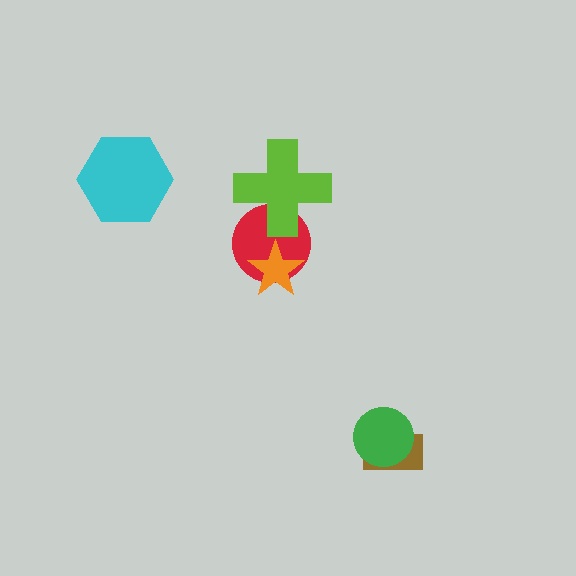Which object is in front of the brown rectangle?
The green circle is in front of the brown rectangle.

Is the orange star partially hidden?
No, no other shape covers it.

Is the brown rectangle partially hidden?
Yes, it is partially covered by another shape.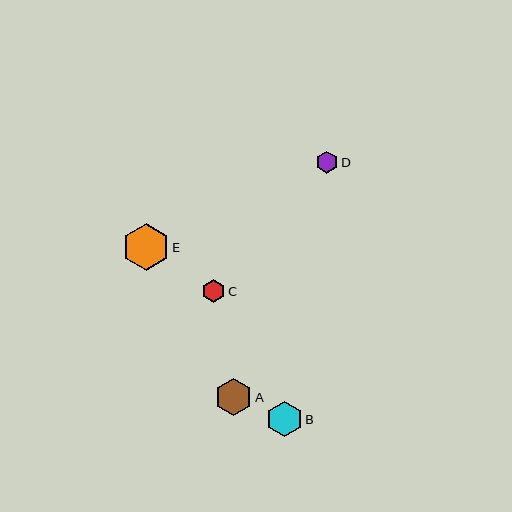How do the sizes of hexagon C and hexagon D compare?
Hexagon C and hexagon D are approximately the same size.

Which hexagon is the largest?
Hexagon E is the largest with a size of approximately 47 pixels.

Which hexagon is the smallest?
Hexagon D is the smallest with a size of approximately 22 pixels.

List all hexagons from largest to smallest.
From largest to smallest: E, A, B, C, D.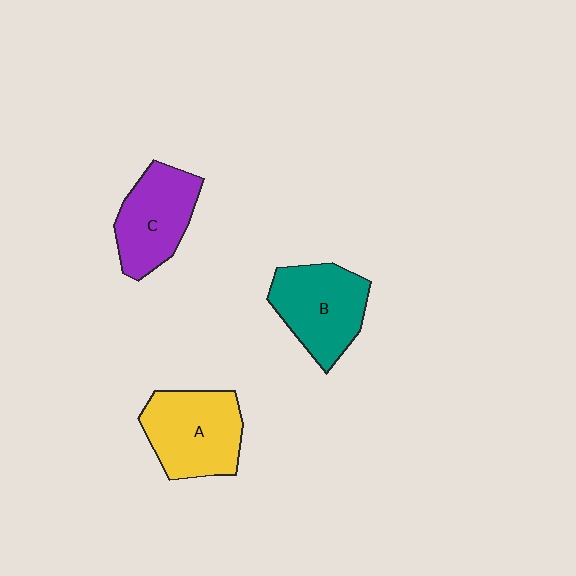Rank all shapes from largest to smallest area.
From largest to smallest: A (yellow), B (teal), C (purple).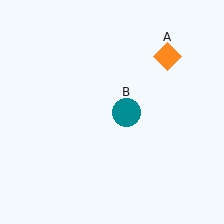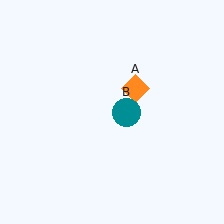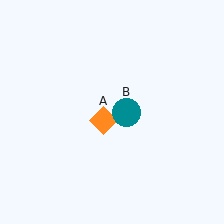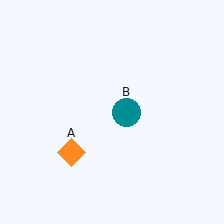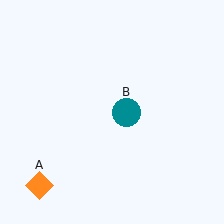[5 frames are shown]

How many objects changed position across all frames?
1 object changed position: orange diamond (object A).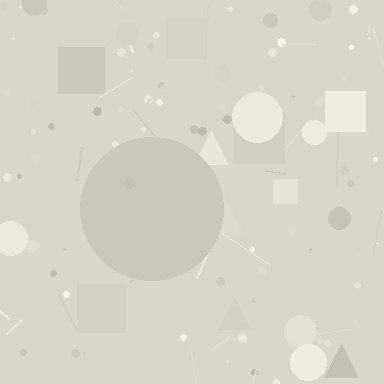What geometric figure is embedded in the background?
A circle is embedded in the background.